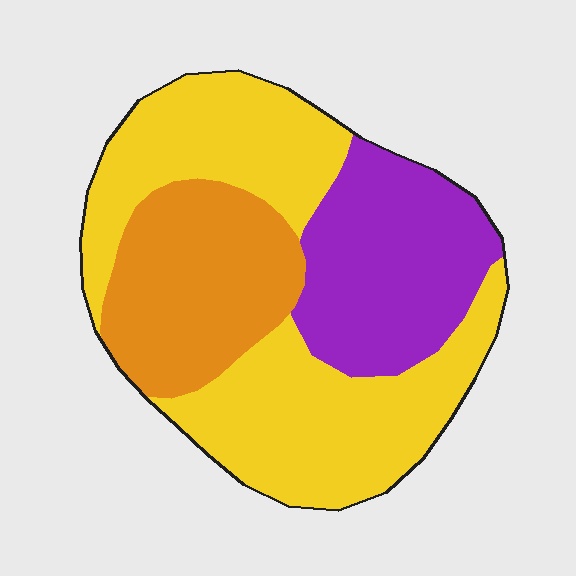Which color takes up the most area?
Yellow, at roughly 50%.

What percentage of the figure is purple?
Purple takes up about one quarter (1/4) of the figure.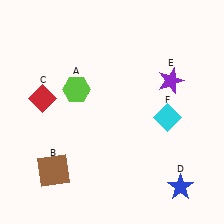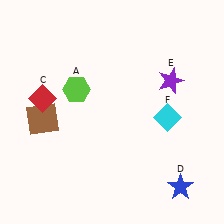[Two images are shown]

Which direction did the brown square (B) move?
The brown square (B) moved up.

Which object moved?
The brown square (B) moved up.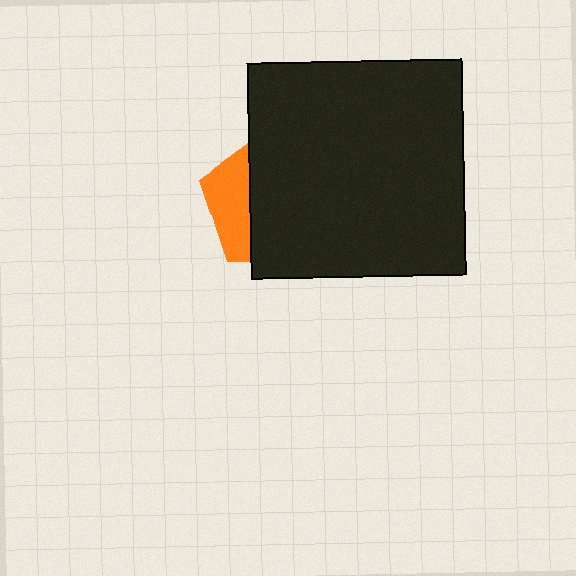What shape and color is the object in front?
The object in front is a black square.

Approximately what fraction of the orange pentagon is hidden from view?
Roughly 69% of the orange pentagon is hidden behind the black square.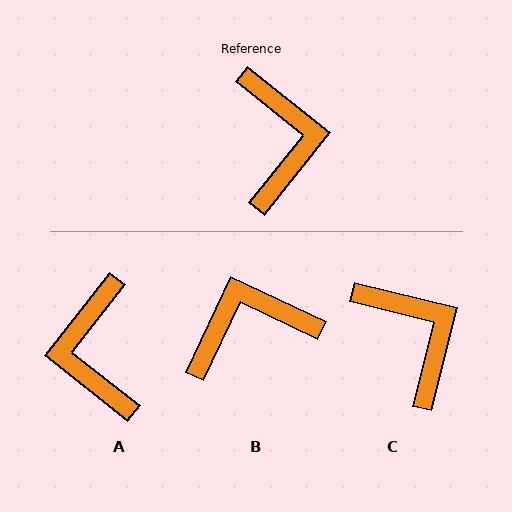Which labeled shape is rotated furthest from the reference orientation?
A, about 179 degrees away.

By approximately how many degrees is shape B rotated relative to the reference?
Approximately 104 degrees counter-clockwise.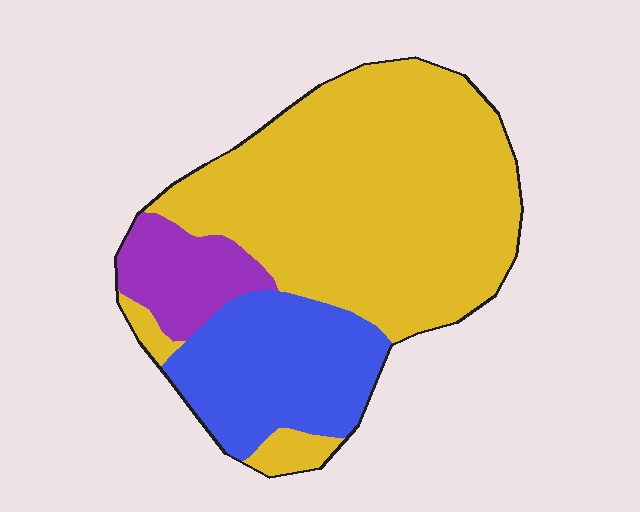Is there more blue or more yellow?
Yellow.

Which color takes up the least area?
Purple, at roughly 10%.